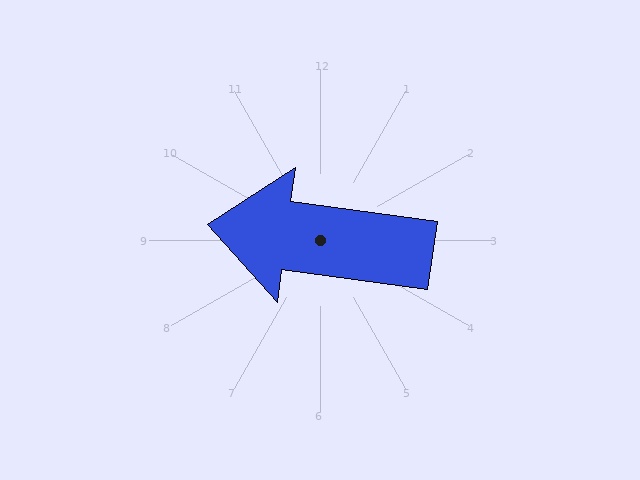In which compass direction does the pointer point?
West.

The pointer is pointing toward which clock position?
Roughly 9 o'clock.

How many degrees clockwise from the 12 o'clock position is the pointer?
Approximately 278 degrees.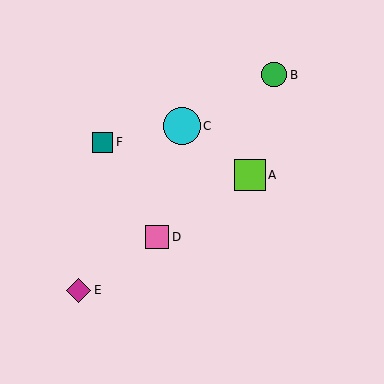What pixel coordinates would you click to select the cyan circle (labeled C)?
Click at (182, 126) to select the cyan circle C.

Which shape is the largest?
The cyan circle (labeled C) is the largest.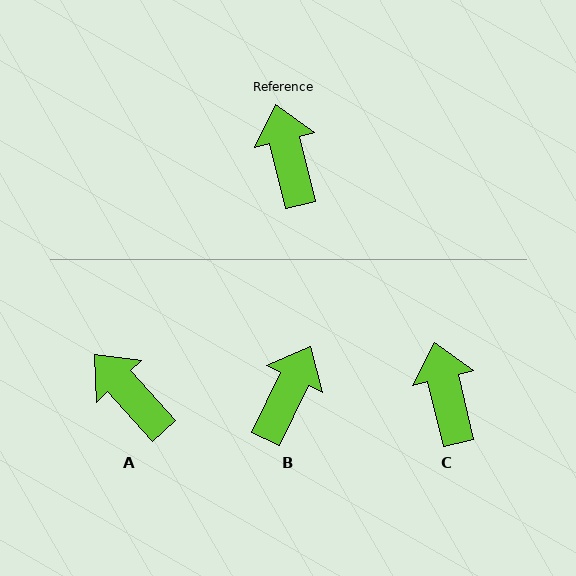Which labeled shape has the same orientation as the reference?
C.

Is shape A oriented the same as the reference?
No, it is off by about 29 degrees.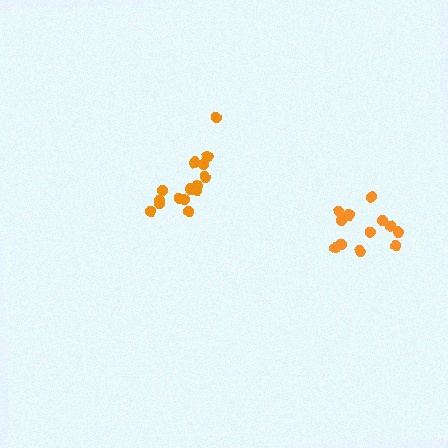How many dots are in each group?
Group 1: 13 dots, Group 2: 15 dots (28 total).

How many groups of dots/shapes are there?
There are 2 groups.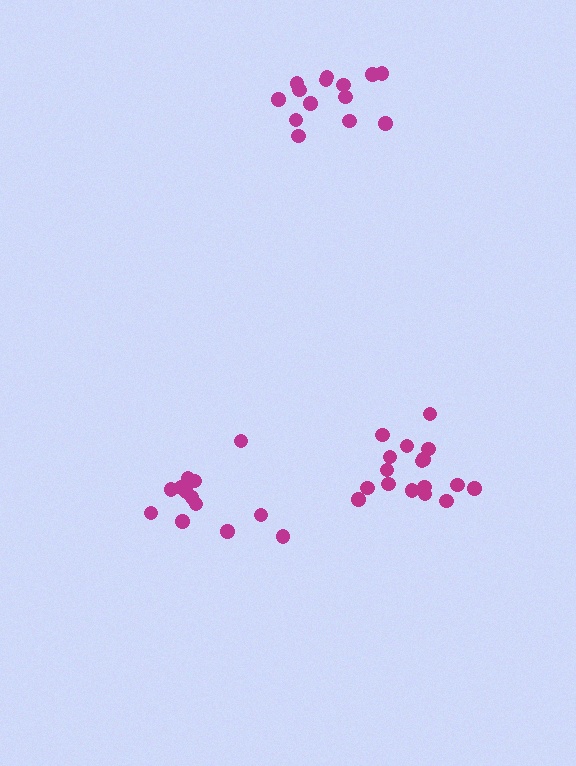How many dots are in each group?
Group 1: 14 dots, Group 2: 17 dots, Group 3: 13 dots (44 total).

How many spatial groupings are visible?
There are 3 spatial groupings.